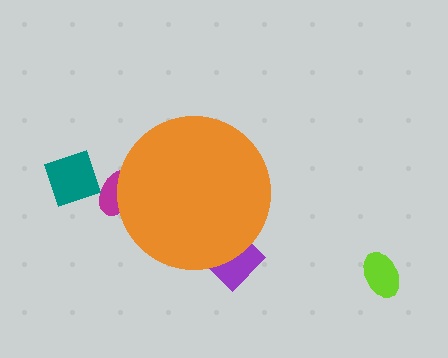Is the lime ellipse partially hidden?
No, the lime ellipse is fully visible.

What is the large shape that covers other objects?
An orange circle.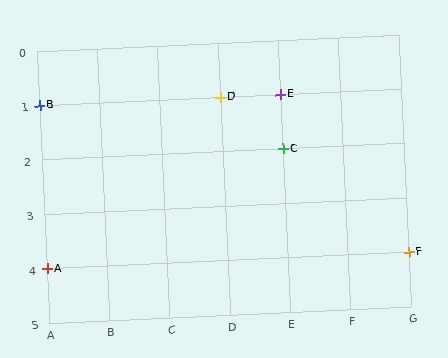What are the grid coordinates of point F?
Point F is at grid coordinates (G, 4).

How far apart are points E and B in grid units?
Points E and B are 4 columns apart.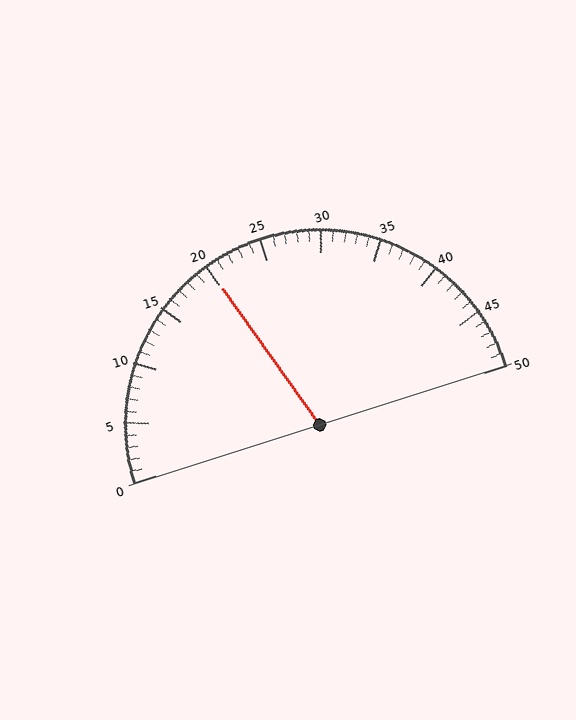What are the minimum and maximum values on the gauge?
The gauge ranges from 0 to 50.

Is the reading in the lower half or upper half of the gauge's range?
The reading is in the lower half of the range (0 to 50).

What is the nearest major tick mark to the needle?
The nearest major tick mark is 20.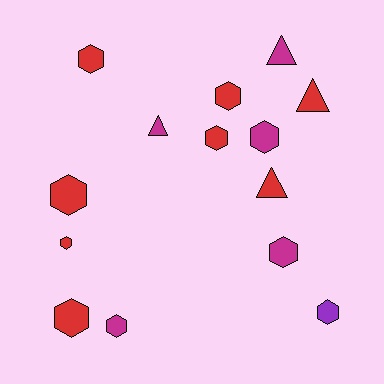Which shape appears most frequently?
Hexagon, with 10 objects.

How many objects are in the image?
There are 14 objects.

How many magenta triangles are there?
There are 2 magenta triangles.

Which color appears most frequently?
Red, with 8 objects.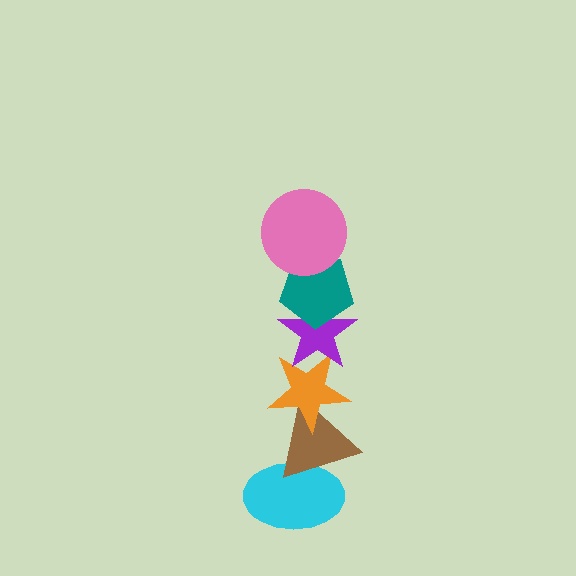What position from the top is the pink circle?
The pink circle is 1st from the top.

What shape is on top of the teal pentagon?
The pink circle is on top of the teal pentagon.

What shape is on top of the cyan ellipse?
The brown triangle is on top of the cyan ellipse.